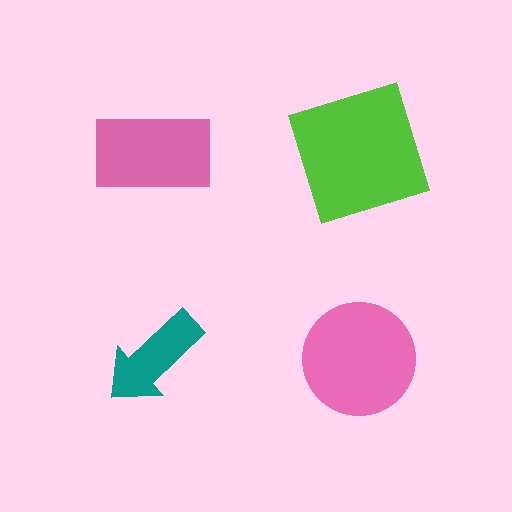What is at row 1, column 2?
A lime square.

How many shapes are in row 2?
2 shapes.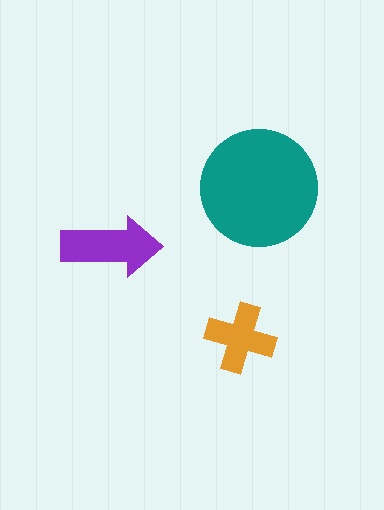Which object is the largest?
The teal circle.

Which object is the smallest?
The orange cross.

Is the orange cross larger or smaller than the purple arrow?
Smaller.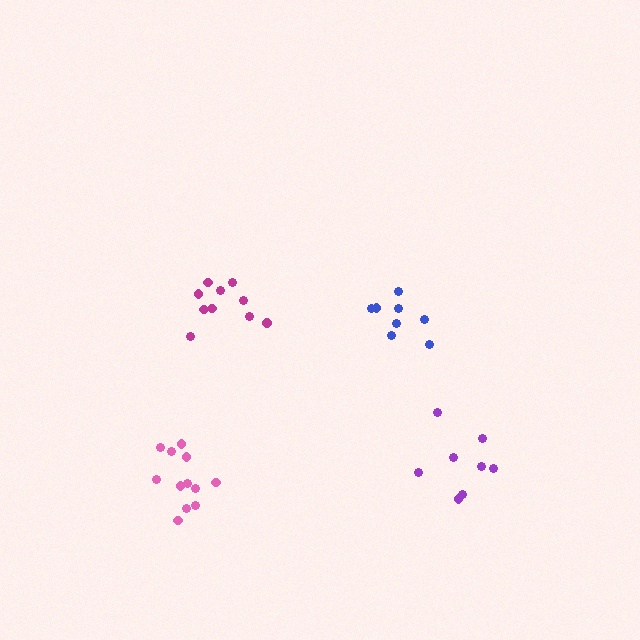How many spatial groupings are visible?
There are 4 spatial groupings.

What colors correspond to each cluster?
The clusters are colored: blue, magenta, purple, pink.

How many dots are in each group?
Group 1: 8 dots, Group 2: 10 dots, Group 3: 8 dots, Group 4: 12 dots (38 total).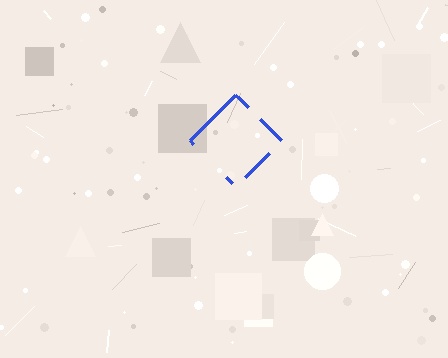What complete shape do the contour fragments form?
The contour fragments form a diamond.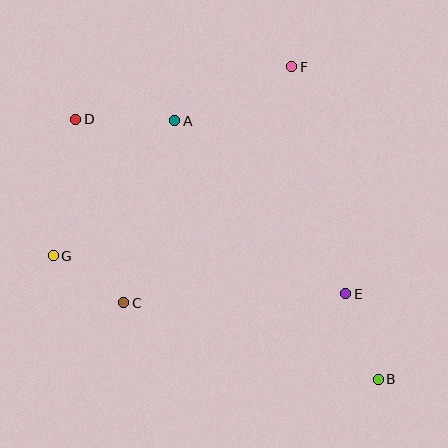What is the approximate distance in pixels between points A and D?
The distance between A and D is approximately 99 pixels.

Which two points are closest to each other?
Points C and G are closest to each other.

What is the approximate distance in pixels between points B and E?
The distance between B and E is approximately 91 pixels.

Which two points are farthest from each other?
Points B and D are farthest from each other.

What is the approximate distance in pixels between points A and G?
The distance between A and G is approximately 182 pixels.